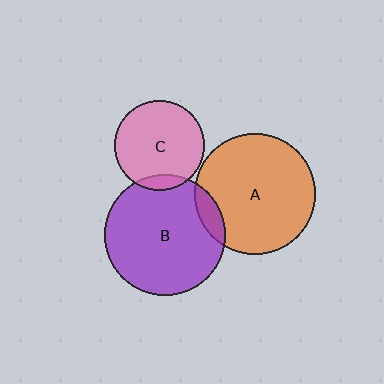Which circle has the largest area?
Circle A (orange).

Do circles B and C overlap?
Yes.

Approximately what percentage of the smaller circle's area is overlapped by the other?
Approximately 10%.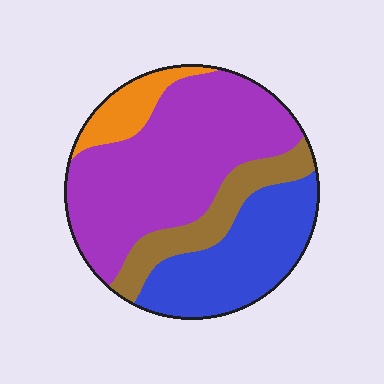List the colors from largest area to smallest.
From largest to smallest: purple, blue, brown, orange.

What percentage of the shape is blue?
Blue takes up about one quarter (1/4) of the shape.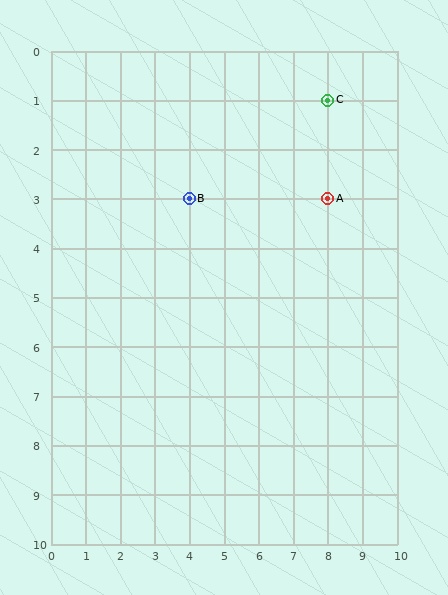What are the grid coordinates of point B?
Point B is at grid coordinates (4, 3).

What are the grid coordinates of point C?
Point C is at grid coordinates (8, 1).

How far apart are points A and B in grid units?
Points A and B are 4 columns apart.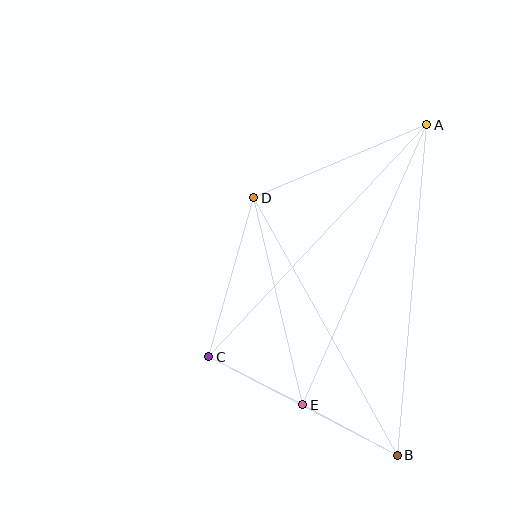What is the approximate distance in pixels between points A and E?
The distance between A and E is approximately 306 pixels.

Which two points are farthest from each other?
Points A and B are farthest from each other.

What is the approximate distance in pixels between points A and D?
The distance between A and D is approximately 188 pixels.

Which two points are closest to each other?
Points C and E are closest to each other.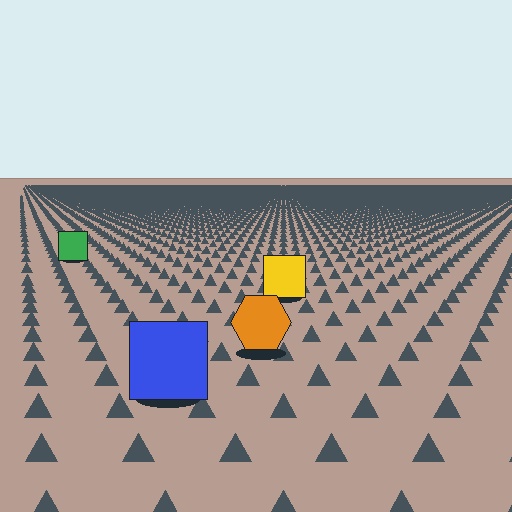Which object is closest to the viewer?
The blue square is closest. The texture marks near it are larger and more spread out.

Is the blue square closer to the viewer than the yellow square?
Yes. The blue square is closer — you can tell from the texture gradient: the ground texture is coarser near it.